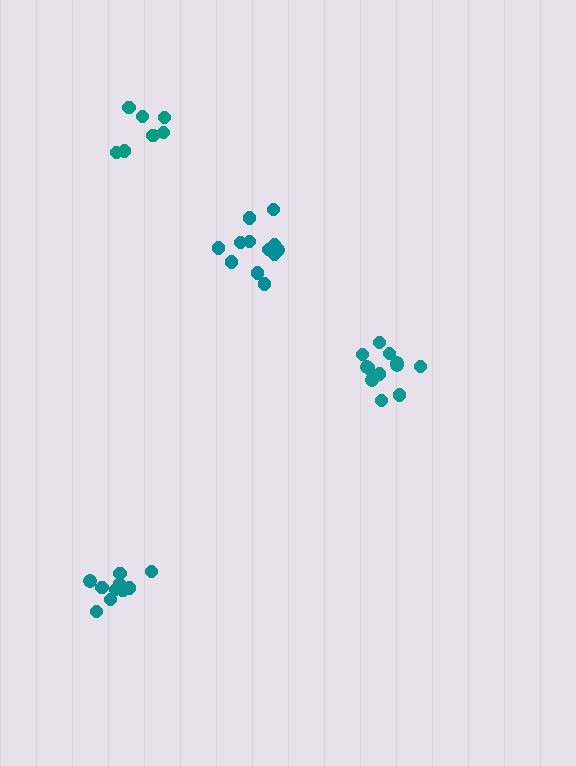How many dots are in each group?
Group 1: 7 dots, Group 2: 12 dots, Group 3: 11 dots, Group 4: 12 dots (42 total).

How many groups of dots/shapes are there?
There are 4 groups.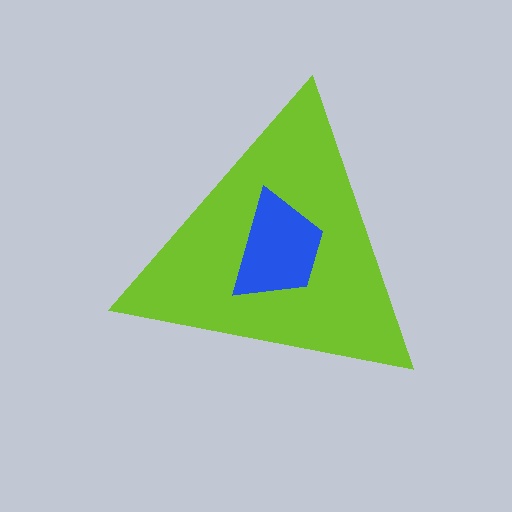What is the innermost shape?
The blue trapezoid.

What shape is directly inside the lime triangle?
The blue trapezoid.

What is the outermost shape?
The lime triangle.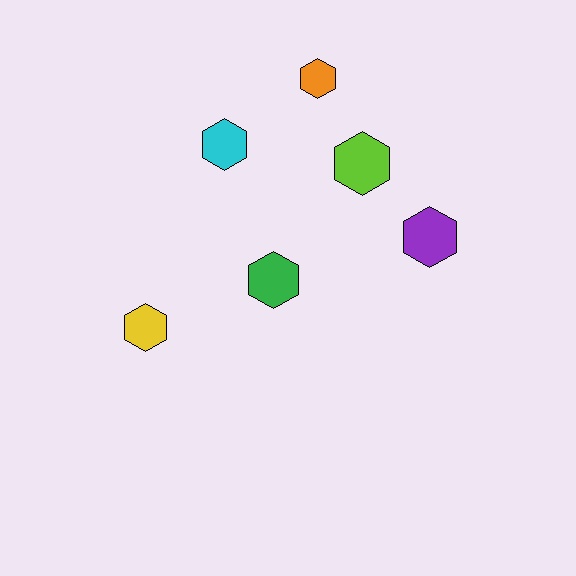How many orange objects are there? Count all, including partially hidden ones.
There is 1 orange object.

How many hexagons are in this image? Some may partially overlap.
There are 6 hexagons.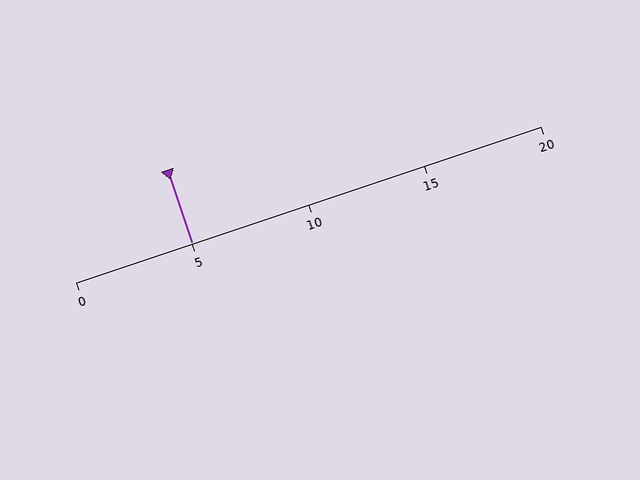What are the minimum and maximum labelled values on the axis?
The axis runs from 0 to 20.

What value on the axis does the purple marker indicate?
The marker indicates approximately 5.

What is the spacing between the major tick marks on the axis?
The major ticks are spaced 5 apart.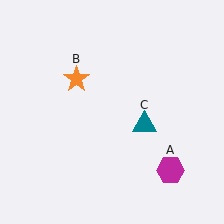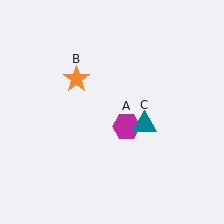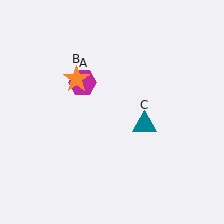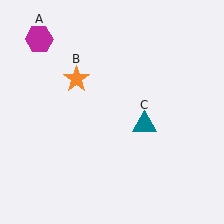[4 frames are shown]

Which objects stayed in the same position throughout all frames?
Orange star (object B) and teal triangle (object C) remained stationary.